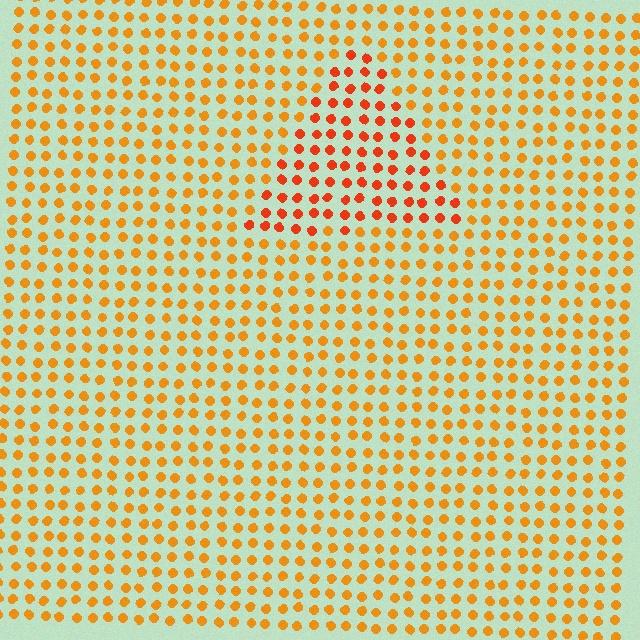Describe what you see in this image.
The image is filled with small orange elements in a uniform arrangement. A triangle-shaped region is visible where the elements are tinted to a slightly different hue, forming a subtle color boundary.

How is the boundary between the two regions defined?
The boundary is defined purely by a slight shift in hue (about 25 degrees). Spacing, size, and orientation are identical on both sides.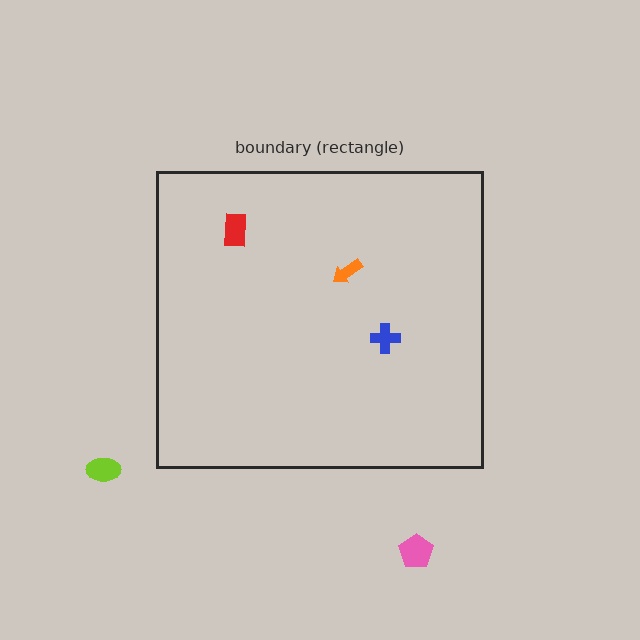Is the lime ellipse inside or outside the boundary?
Outside.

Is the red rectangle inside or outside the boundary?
Inside.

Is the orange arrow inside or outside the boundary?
Inside.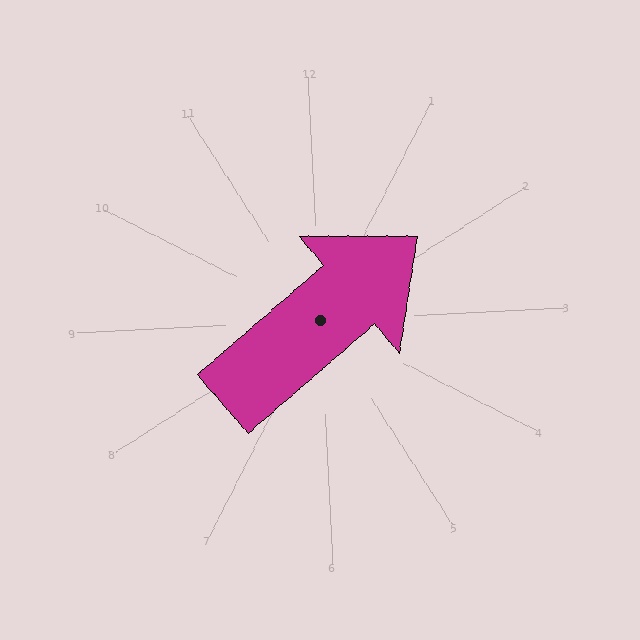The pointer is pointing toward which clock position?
Roughly 2 o'clock.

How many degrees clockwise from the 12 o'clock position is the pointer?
Approximately 52 degrees.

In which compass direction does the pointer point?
Northeast.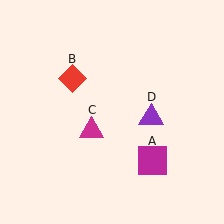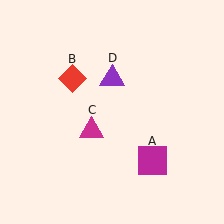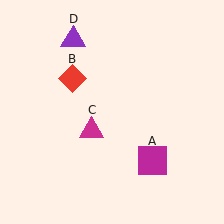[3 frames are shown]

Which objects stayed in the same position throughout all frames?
Magenta square (object A) and red diamond (object B) and magenta triangle (object C) remained stationary.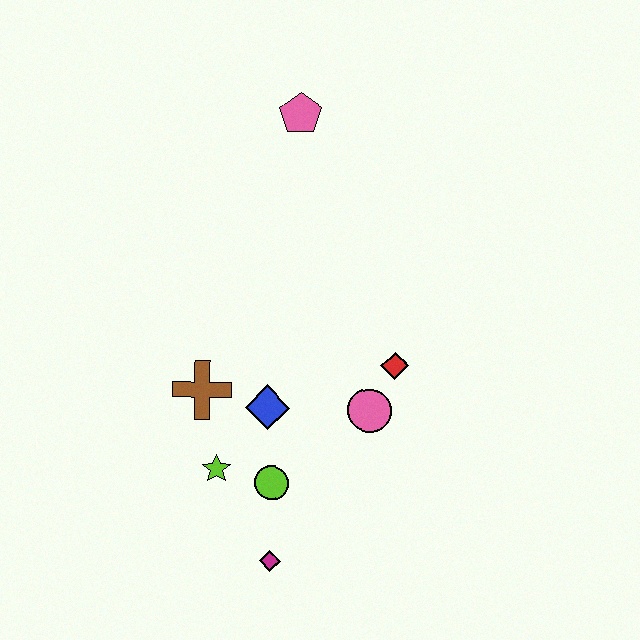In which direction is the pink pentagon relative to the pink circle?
The pink pentagon is above the pink circle.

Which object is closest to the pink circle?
The red diamond is closest to the pink circle.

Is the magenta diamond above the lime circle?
No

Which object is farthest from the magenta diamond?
The pink pentagon is farthest from the magenta diamond.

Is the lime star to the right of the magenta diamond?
No